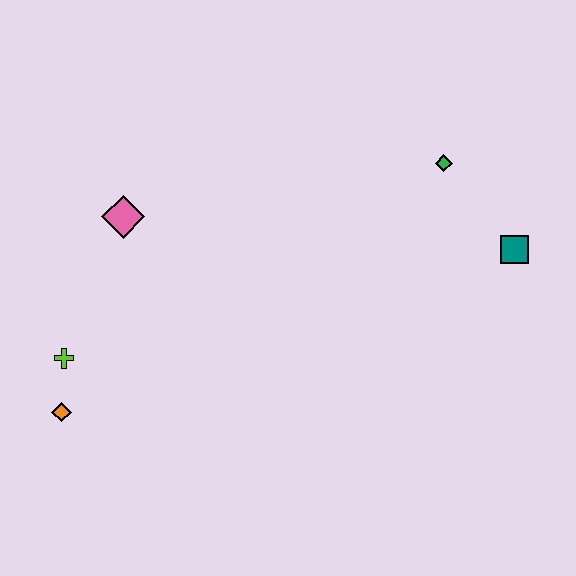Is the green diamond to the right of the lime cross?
Yes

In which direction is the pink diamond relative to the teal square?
The pink diamond is to the left of the teal square.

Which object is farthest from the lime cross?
The teal square is farthest from the lime cross.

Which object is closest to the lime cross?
The orange diamond is closest to the lime cross.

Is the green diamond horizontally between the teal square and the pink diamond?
Yes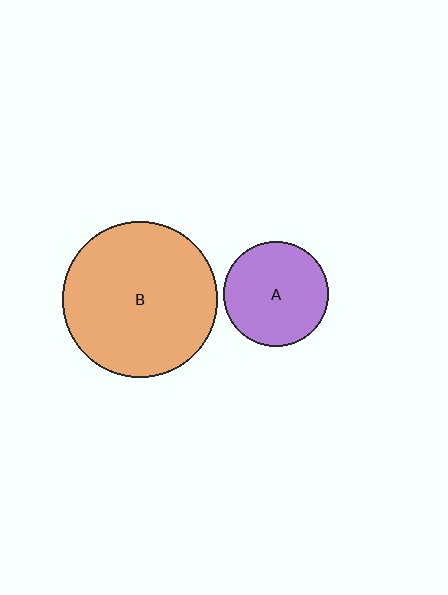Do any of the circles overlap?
No, none of the circles overlap.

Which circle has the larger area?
Circle B (orange).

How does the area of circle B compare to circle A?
Approximately 2.2 times.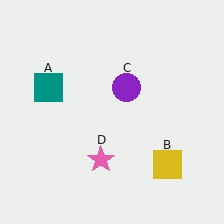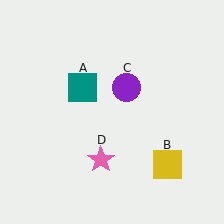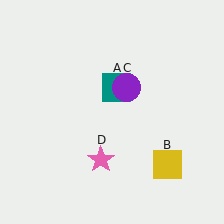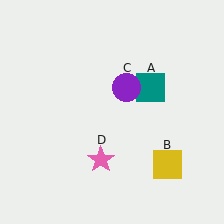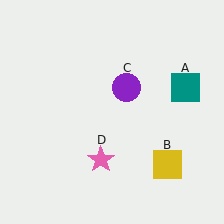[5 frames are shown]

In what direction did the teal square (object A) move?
The teal square (object A) moved right.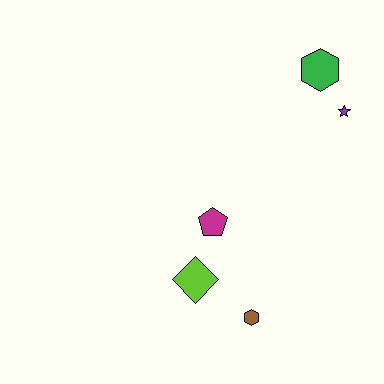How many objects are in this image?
There are 5 objects.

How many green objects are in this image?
There is 1 green object.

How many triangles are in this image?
There are no triangles.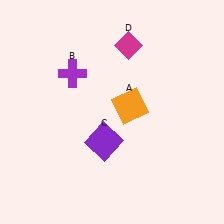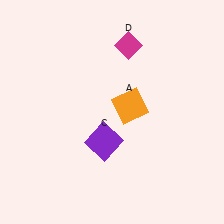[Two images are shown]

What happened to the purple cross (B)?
The purple cross (B) was removed in Image 2. It was in the top-left area of Image 1.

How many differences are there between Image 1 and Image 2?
There is 1 difference between the two images.